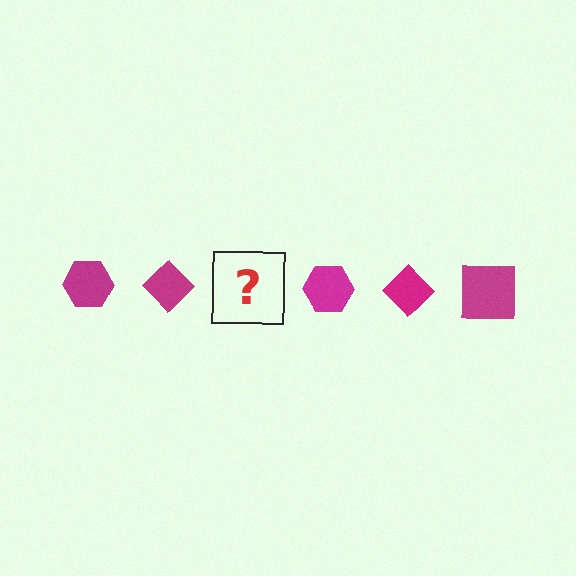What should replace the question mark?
The question mark should be replaced with a magenta square.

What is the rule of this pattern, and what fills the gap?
The rule is that the pattern cycles through hexagon, diamond, square shapes in magenta. The gap should be filled with a magenta square.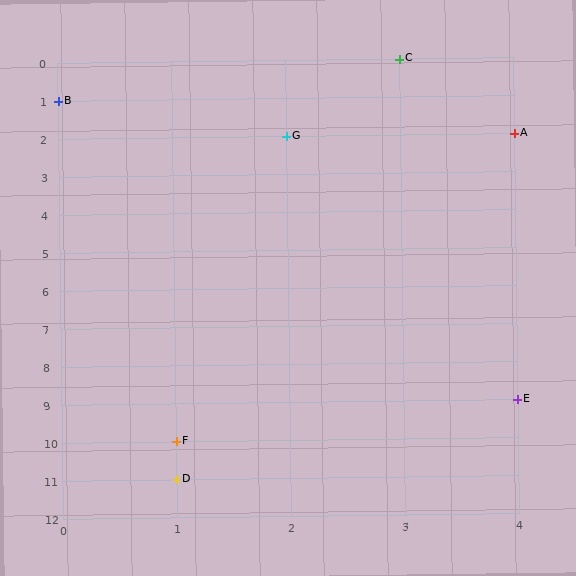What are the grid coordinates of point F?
Point F is at grid coordinates (1, 10).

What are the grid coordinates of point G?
Point G is at grid coordinates (2, 2).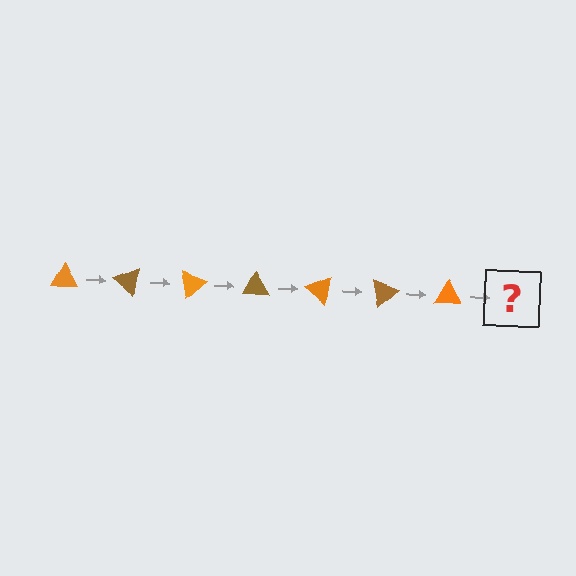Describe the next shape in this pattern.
It should be a brown triangle, rotated 280 degrees from the start.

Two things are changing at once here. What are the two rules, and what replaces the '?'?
The two rules are that it rotates 40 degrees each step and the color cycles through orange and brown. The '?' should be a brown triangle, rotated 280 degrees from the start.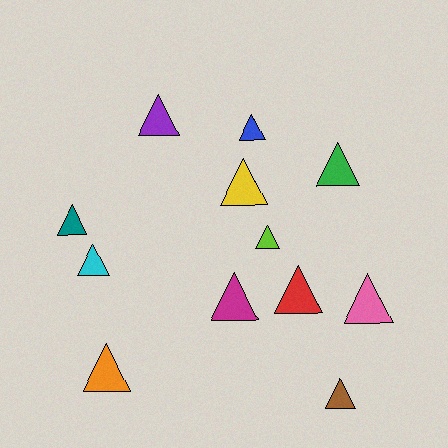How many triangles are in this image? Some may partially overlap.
There are 12 triangles.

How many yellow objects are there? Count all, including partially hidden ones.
There is 1 yellow object.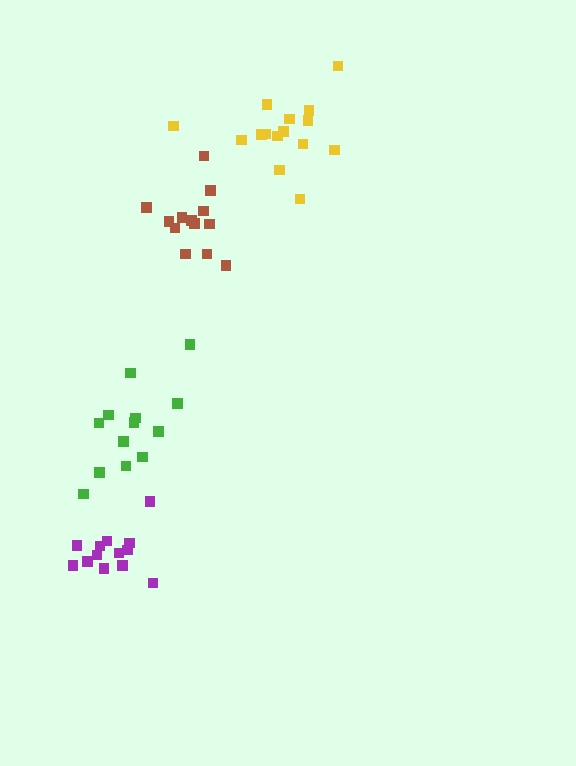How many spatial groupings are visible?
There are 4 spatial groupings.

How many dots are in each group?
Group 1: 15 dots, Group 2: 13 dots, Group 3: 13 dots, Group 4: 13 dots (54 total).